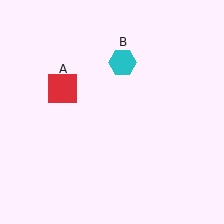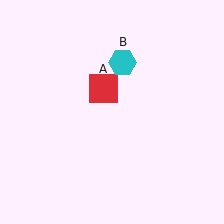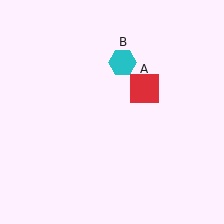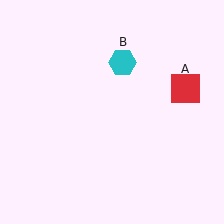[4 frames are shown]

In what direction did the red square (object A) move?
The red square (object A) moved right.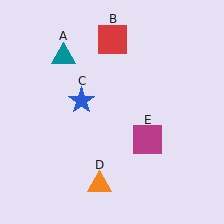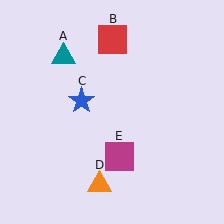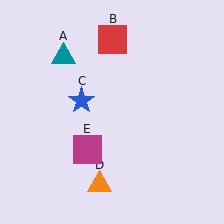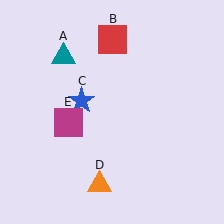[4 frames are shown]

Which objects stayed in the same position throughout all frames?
Teal triangle (object A) and red square (object B) and blue star (object C) and orange triangle (object D) remained stationary.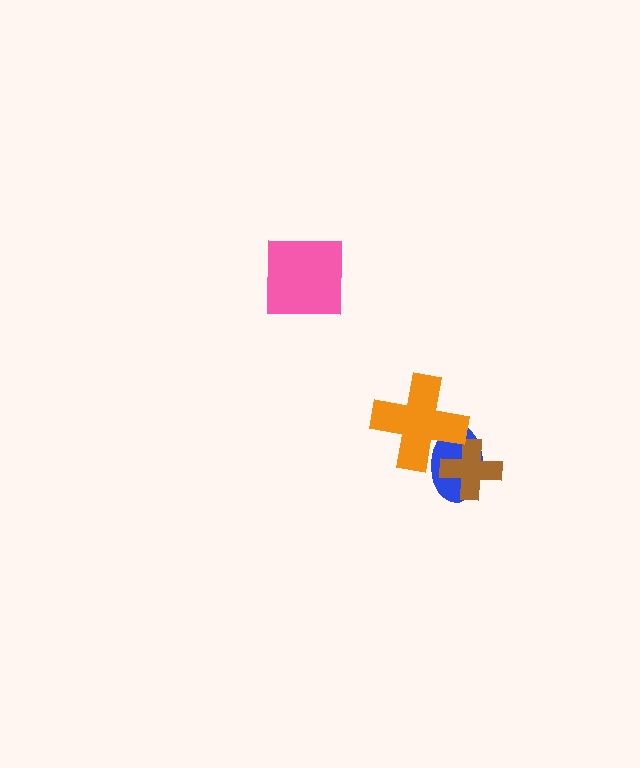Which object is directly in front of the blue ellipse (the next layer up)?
The brown cross is directly in front of the blue ellipse.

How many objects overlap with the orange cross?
2 objects overlap with the orange cross.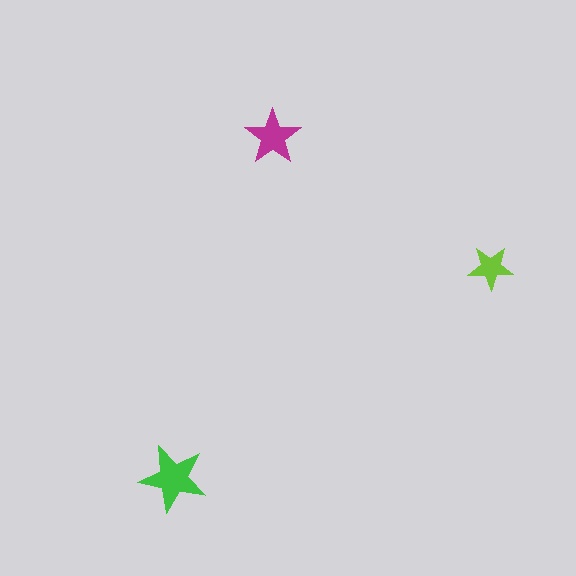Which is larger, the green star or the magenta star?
The green one.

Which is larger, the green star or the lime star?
The green one.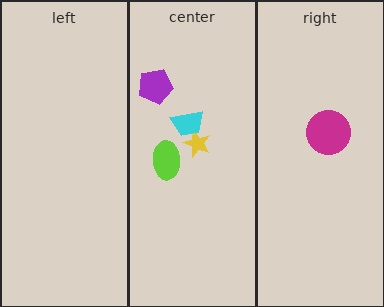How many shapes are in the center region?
4.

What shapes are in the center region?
The lime ellipse, the yellow star, the purple pentagon, the cyan trapezoid.